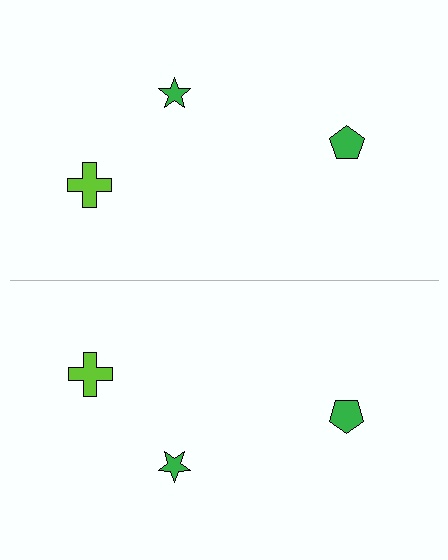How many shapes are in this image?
There are 6 shapes in this image.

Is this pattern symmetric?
Yes, this pattern has bilateral (reflection) symmetry.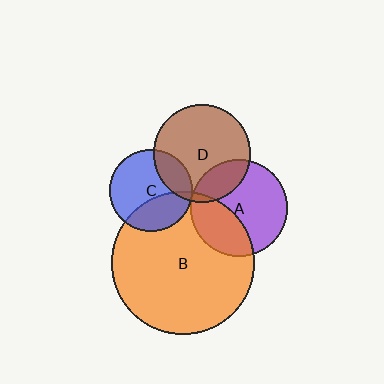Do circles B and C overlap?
Yes.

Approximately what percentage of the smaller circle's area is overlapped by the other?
Approximately 35%.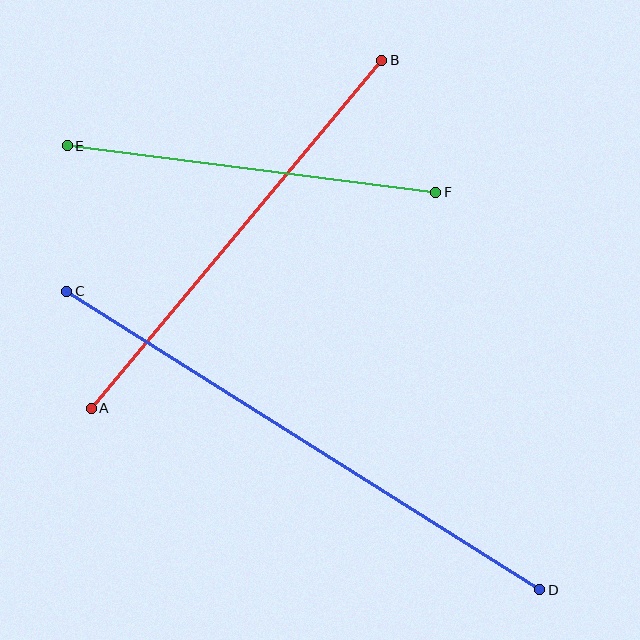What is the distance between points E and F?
The distance is approximately 371 pixels.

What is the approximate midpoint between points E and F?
The midpoint is at approximately (252, 169) pixels.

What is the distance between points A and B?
The distance is approximately 453 pixels.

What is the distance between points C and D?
The distance is approximately 560 pixels.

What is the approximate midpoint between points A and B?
The midpoint is at approximately (236, 234) pixels.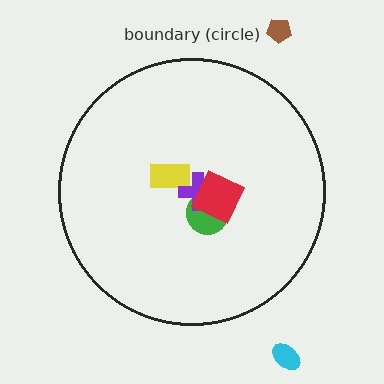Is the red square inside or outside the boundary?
Inside.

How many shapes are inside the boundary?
4 inside, 2 outside.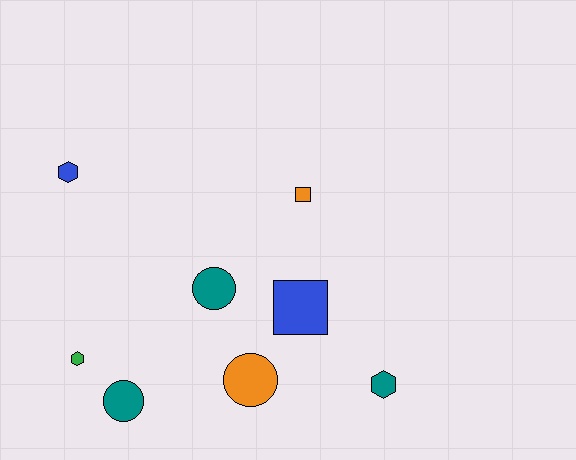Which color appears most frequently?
Teal, with 3 objects.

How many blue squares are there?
There is 1 blue square.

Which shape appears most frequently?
Hexagon, with 3 objects.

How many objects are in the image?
There are 8 objects.